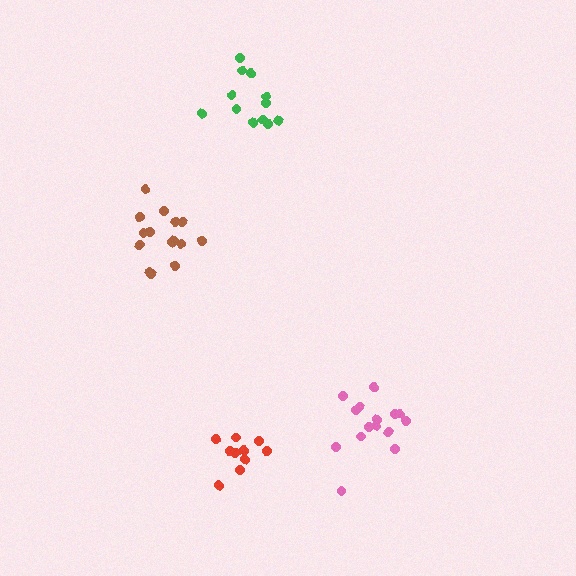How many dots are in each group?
Group 1: 12 dots, Group 2: 10 dots, Group 3: 15 dots, Group 4: 15 dots (52 total).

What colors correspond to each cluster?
The clusters are colored: green, red, brown, pink.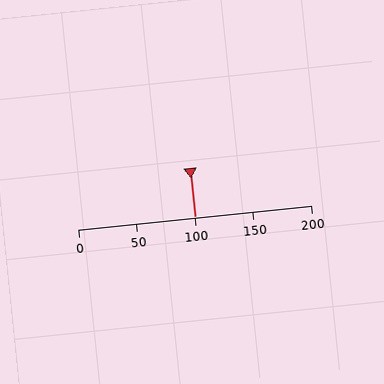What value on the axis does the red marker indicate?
The marker indicates approximately 100.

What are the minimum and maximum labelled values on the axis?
The axis runs from 0 to 200.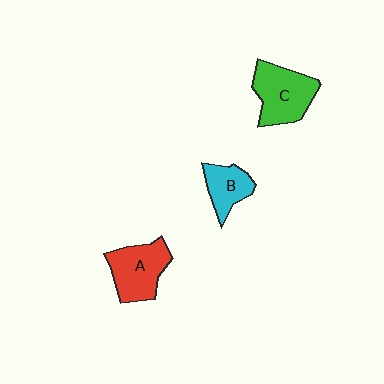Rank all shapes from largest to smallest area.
From largest to smallest: C (green), A (red), B (cyan).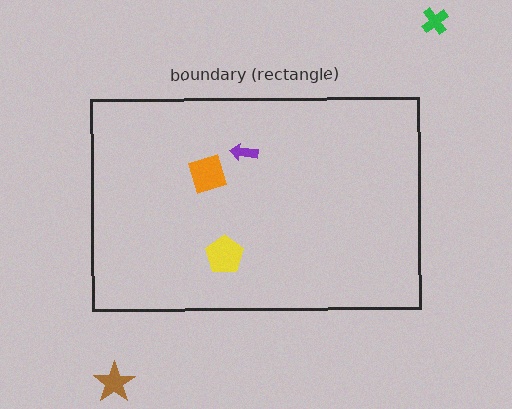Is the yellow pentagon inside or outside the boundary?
Inside.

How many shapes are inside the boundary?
3 inside, 2 outside.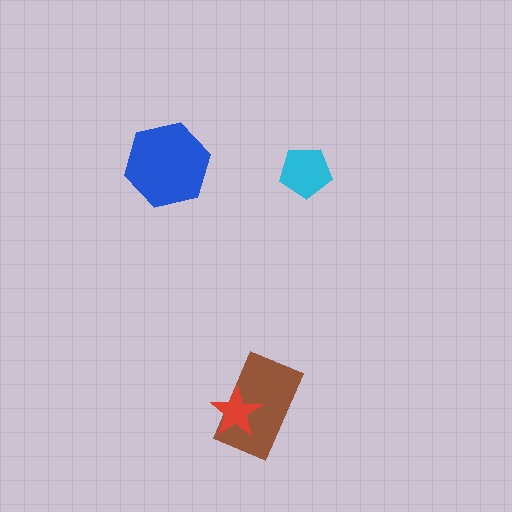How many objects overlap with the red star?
1 object overlaps with the red star.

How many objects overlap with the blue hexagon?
0 objects overlap with the blue hexagon.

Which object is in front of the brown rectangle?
The red star is in front of the brown rectangle.